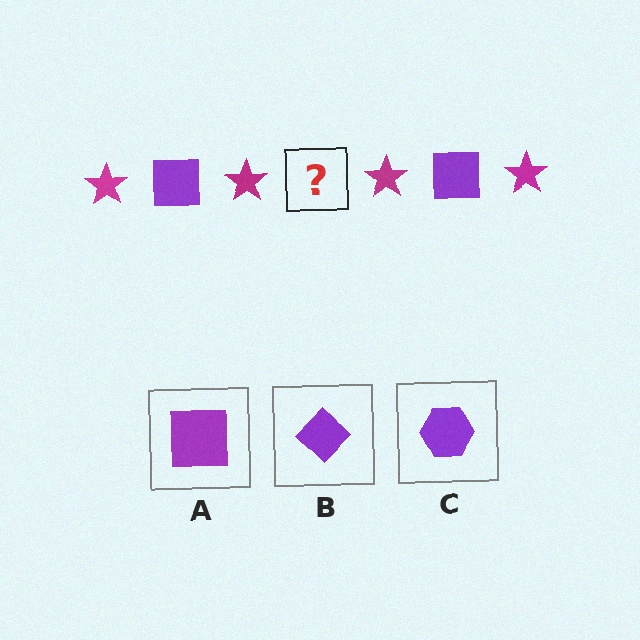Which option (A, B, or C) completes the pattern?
A.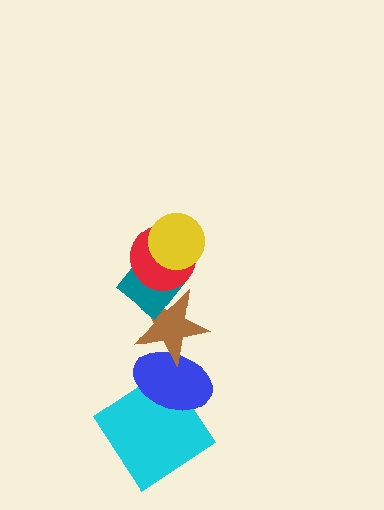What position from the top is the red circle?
The red circle is 2nd from the top.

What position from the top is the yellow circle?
The yellow circle is 1st from the top.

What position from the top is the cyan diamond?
The cyan diamond is 6th from the top.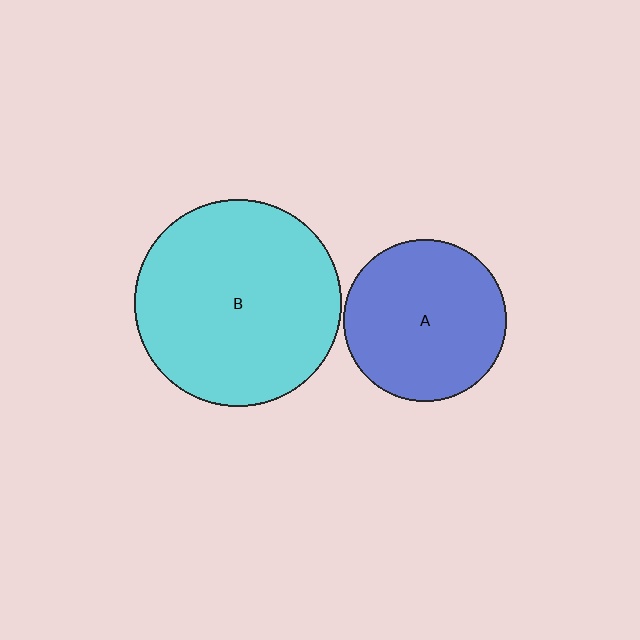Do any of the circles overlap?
No, none of the circles overlap.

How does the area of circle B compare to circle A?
Approximately 1.6 times.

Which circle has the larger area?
Circle B (cyan).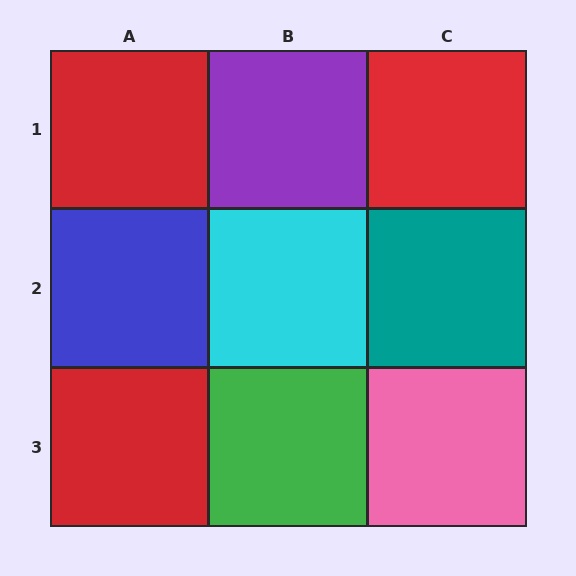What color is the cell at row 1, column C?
Red.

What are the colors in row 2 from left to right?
Blue, cyan, teal.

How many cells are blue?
1 cell is blue.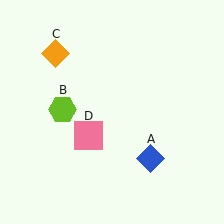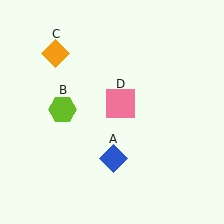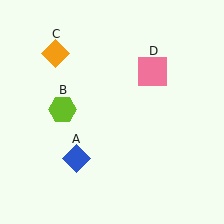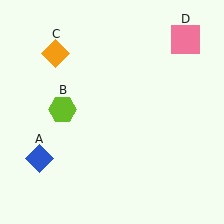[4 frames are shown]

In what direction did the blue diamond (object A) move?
The blue diamond (object A) moved left.